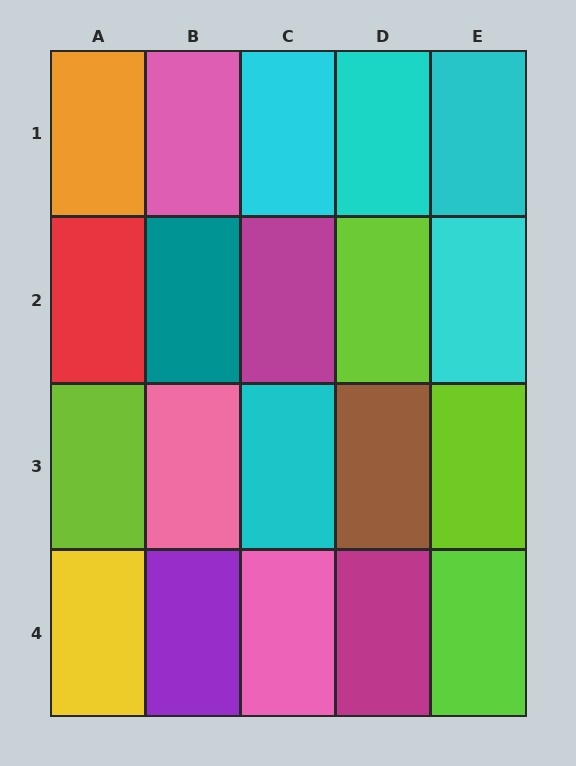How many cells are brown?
1 cell is brown.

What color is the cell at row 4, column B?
Purple.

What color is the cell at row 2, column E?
Cyan.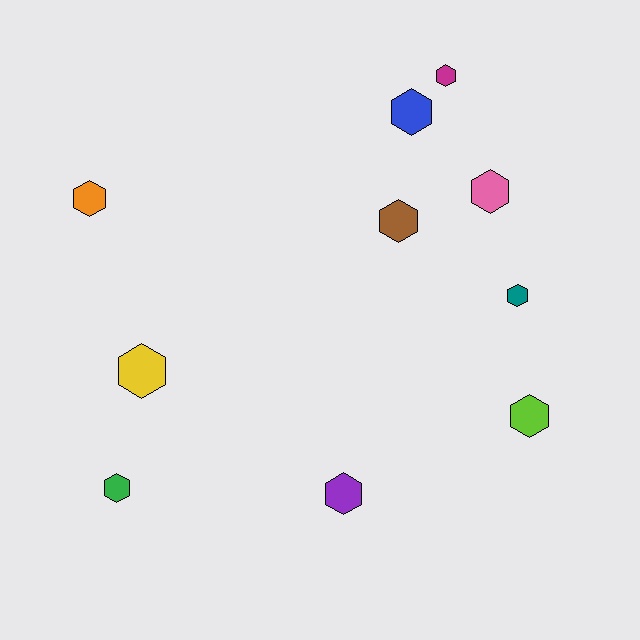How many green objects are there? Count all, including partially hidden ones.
There is 1 green object.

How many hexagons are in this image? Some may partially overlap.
There are 10 hexagons.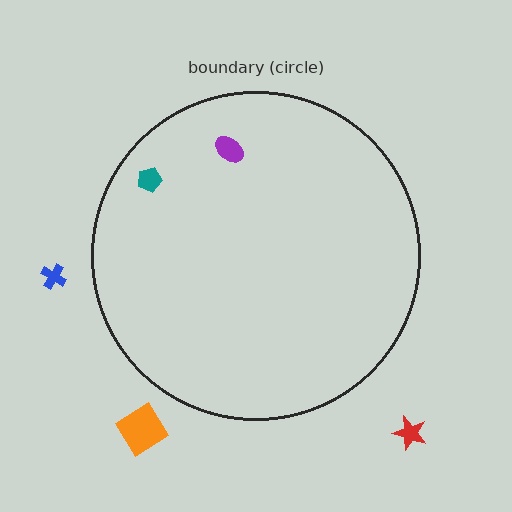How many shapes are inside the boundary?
2 inside, 3 outside.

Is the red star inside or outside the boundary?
Outside.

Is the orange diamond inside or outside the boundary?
Outside.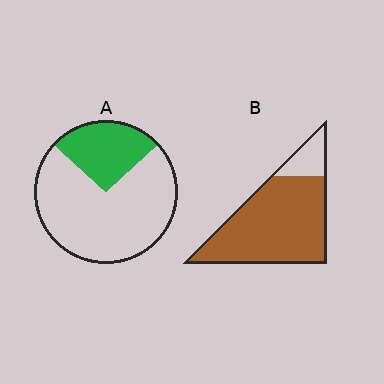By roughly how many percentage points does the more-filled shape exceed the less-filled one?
By roughly 60 percentage points (B over A).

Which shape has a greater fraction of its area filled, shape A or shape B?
Shape B.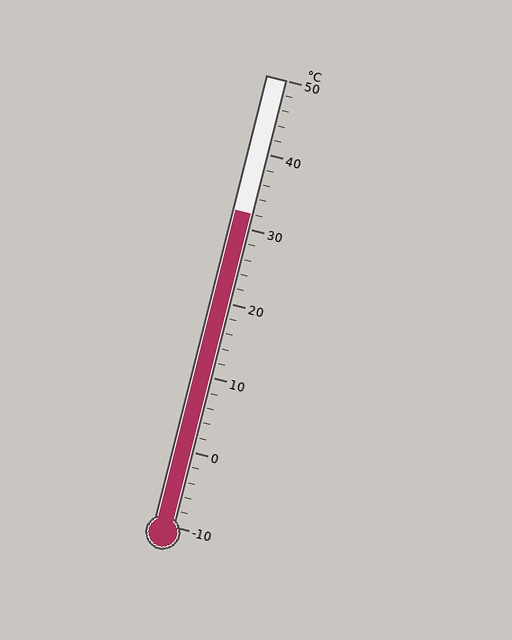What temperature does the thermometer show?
The thermometer shows approximately 32°C.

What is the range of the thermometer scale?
The thermometer scale ranges from -10°C to 50°C.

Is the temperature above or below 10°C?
The temperature is above 10°C.